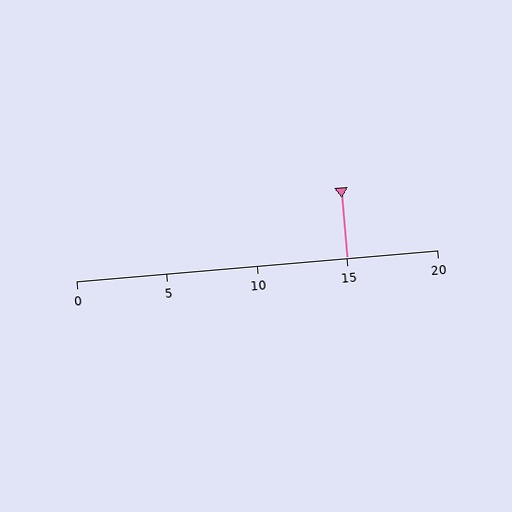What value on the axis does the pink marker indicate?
The marker indicates approximately 15.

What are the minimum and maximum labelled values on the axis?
The axis runs from 0 to 20.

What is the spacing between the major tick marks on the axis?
The major ticks are spaced 5 apart.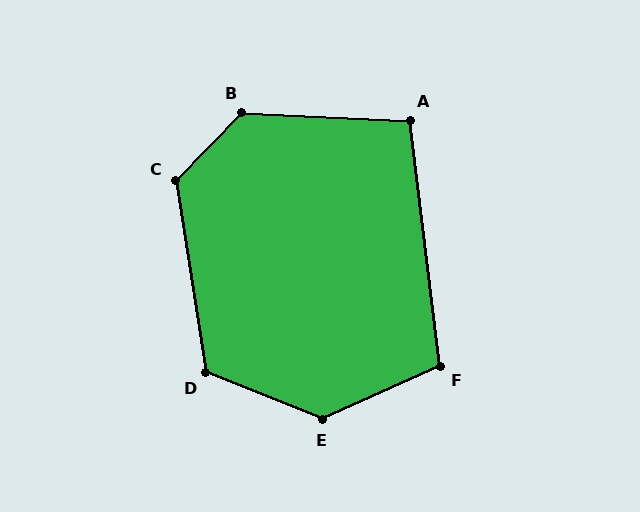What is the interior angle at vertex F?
Approximately 107 degrees (obtuse).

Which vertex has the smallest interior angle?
A, at approximately 99 degrees.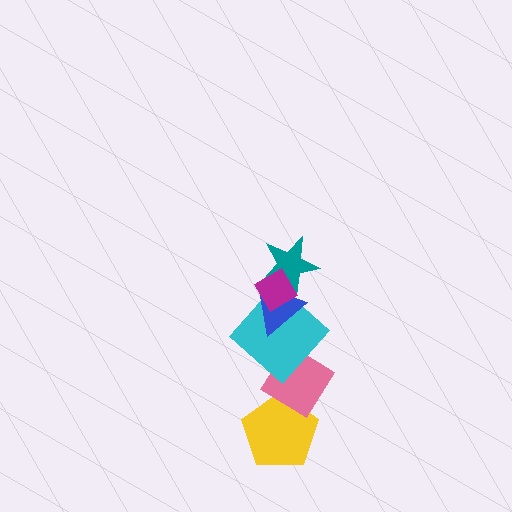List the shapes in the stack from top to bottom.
From top to bottom: the magenta diamond, the teal star, the blue triangle, the cyan diamond, the pink diamond, the yellow pentagon.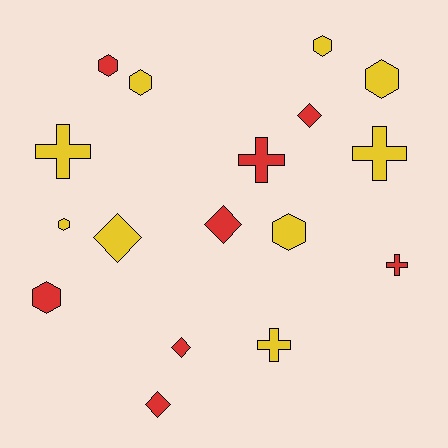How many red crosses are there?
There are 2 red crosses.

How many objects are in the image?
There are 17 objects.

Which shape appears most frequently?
Hexagon, with 7 objects.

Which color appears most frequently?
Yellow, with 9 objects.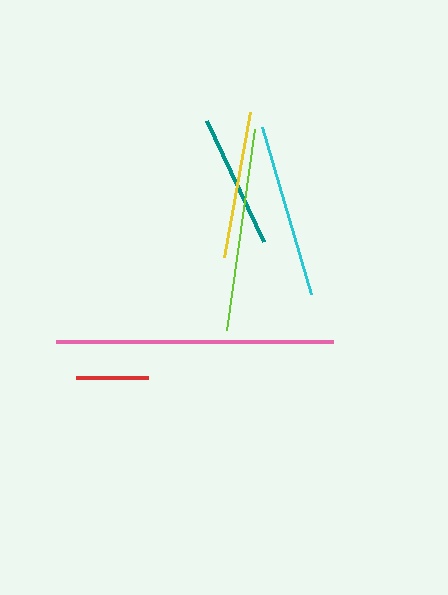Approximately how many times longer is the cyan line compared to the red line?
The cyan line is approximately 2.4 times the length of the red line.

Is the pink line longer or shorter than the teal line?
The pink line is longer than the teal line.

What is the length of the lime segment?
The lime segment is approximately 202 pixels long.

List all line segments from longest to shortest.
From longest to shortest: pink, lime, cyan, yellow, teal, red.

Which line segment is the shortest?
The red line is the shortest at approximately 71 pixels.